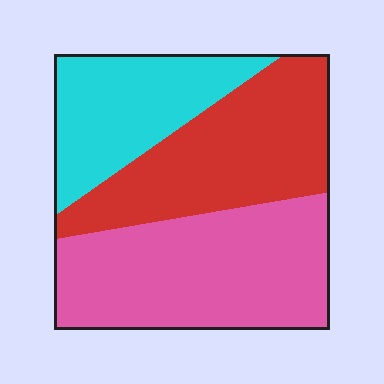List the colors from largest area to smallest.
From largest to smallest: pink, red, cyan.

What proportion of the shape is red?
Red takes up between a third and a half of the shape.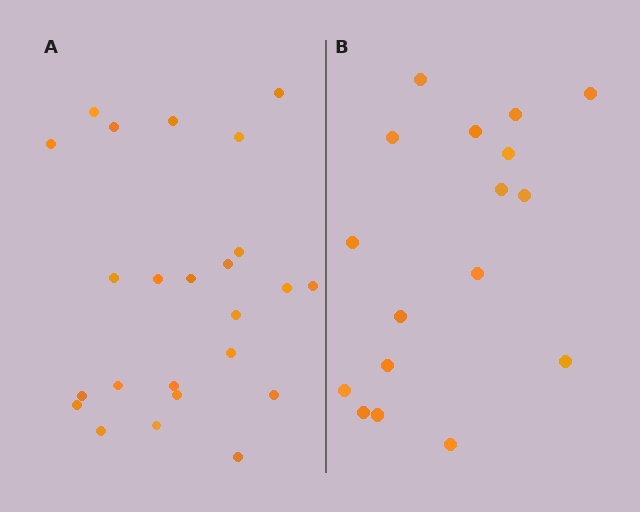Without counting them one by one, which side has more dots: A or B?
Region A (the left region) has more dots.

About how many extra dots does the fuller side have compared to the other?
Region A has roughly 8 or so more dots than region B.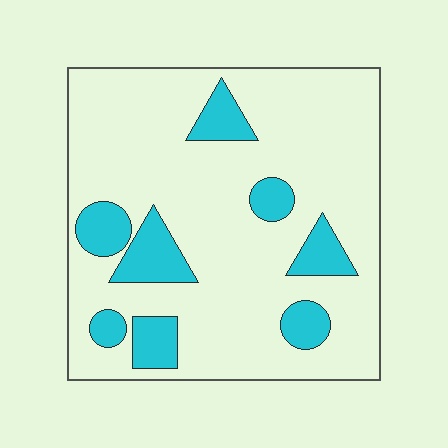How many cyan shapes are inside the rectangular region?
8.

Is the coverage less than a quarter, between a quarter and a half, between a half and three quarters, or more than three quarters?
Less than a quarter.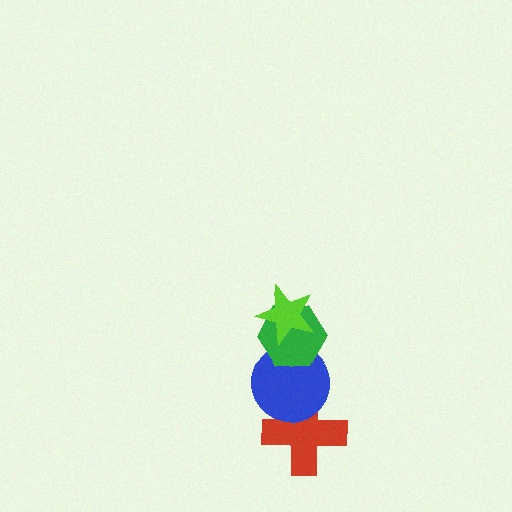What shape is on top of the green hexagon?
The lime star is on top of the green hexagon.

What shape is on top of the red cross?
The blue circle is on top of the red cross.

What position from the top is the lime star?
The lime star is 1st from the top.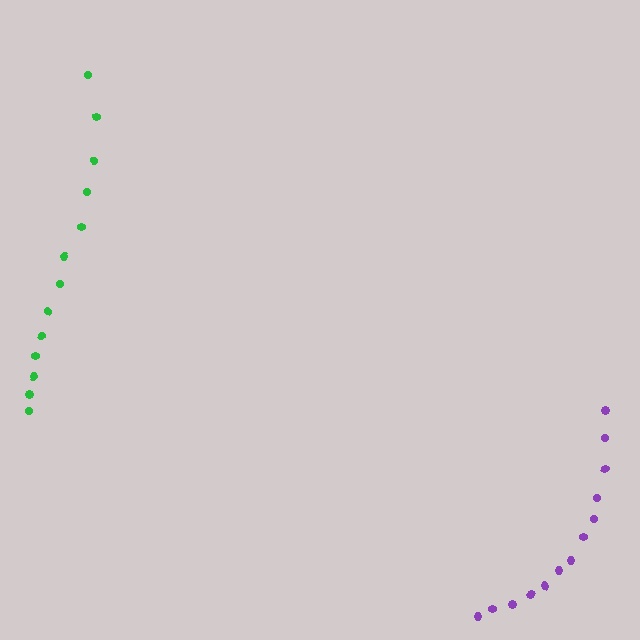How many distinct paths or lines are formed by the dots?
There are 2 distinct paths.